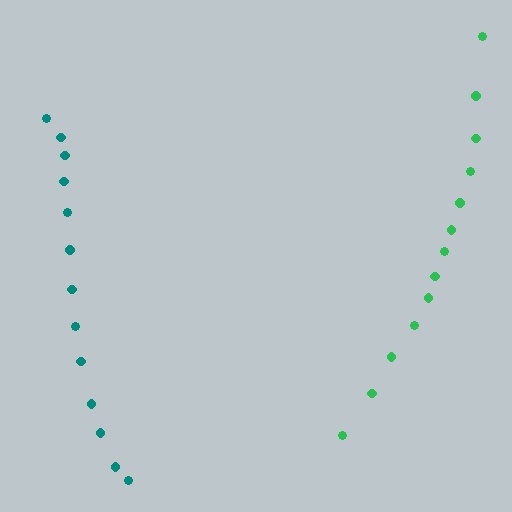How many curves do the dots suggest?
There are 2 distinct paths.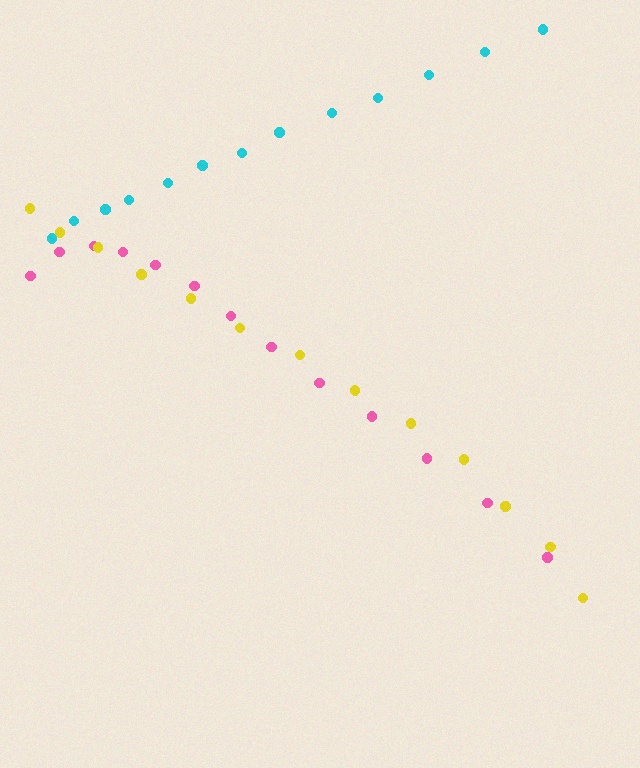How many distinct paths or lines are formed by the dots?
There are 3 distinct paths.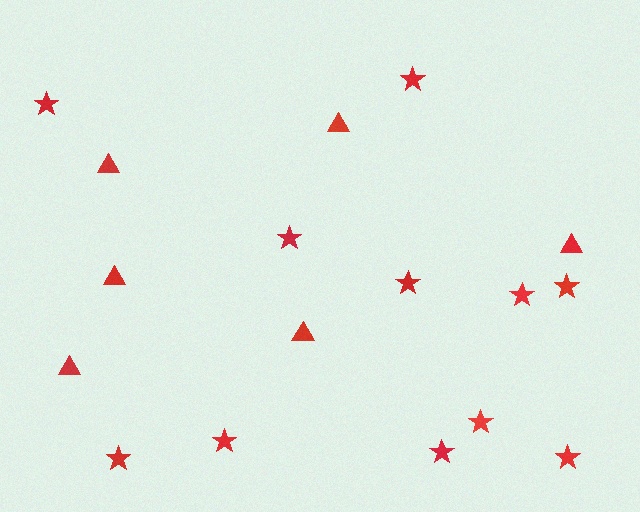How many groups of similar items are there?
There are 2 groups: one group of triangles (6) and one group of stars (11).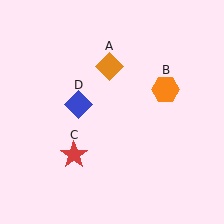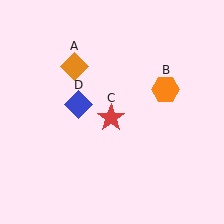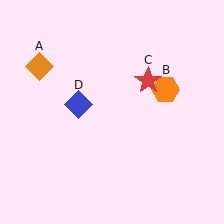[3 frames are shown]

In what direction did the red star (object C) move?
The red star (object C) moved up and to the right.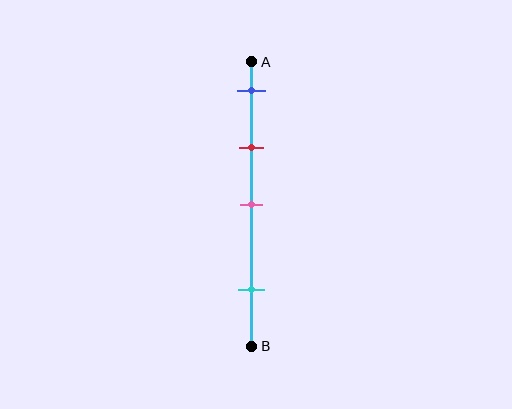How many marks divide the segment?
There are 4 marks dividing the segment.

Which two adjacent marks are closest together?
The blue and red marks are the closest adjacent pair.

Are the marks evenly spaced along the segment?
No, the marks are not evenly spaced.